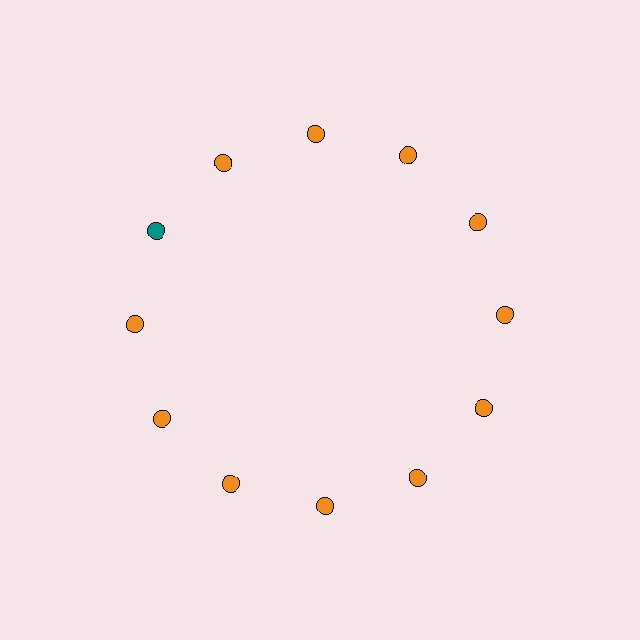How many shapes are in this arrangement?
There are 12 shapes arranged in a ring pattern.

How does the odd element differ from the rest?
It has a different color: teal instead of orange.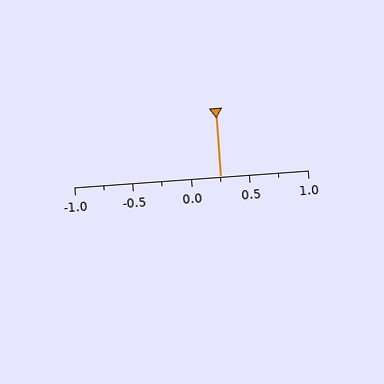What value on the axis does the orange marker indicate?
The marker indicates approximately 0.25.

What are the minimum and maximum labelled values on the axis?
The axis runs from -1.0 to 1.0.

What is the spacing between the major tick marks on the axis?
The major ticks are spaced 0.5 apart.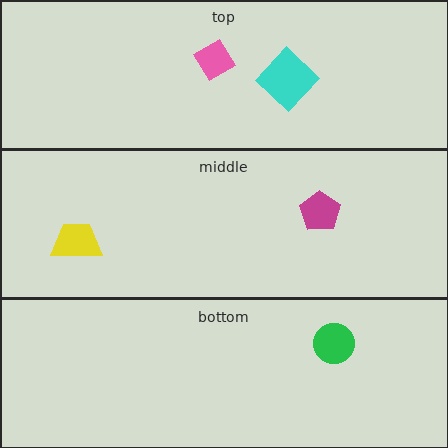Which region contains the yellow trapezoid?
The middle region.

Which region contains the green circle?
The bottom region.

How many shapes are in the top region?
2.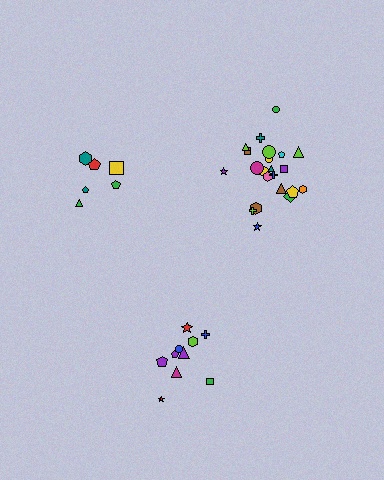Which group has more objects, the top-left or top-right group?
The top-right group.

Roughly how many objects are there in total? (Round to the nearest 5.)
Roughly 40 objects in total.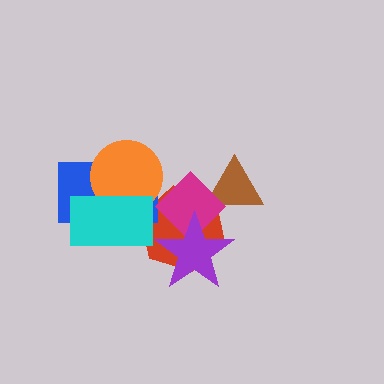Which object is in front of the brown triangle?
The magenta diamond is in front of the brown triangle.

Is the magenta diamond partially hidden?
Yes, it is partially covered by another shape.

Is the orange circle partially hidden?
Yes, it is partially covered by another shape.